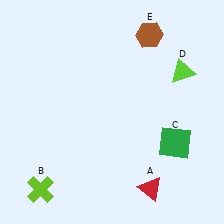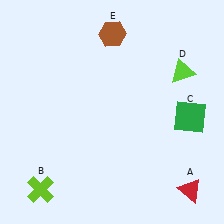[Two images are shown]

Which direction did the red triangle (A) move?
The red triangle (A) moved right.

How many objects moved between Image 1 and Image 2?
3 objects moved between the two images.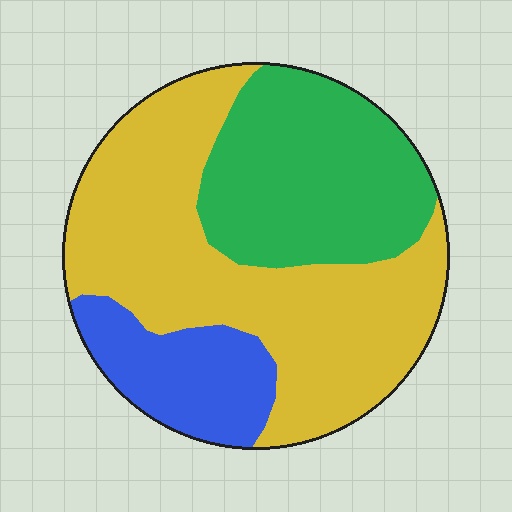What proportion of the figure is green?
Green covers 31% of the figure.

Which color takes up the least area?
Blue, at roughly 15%.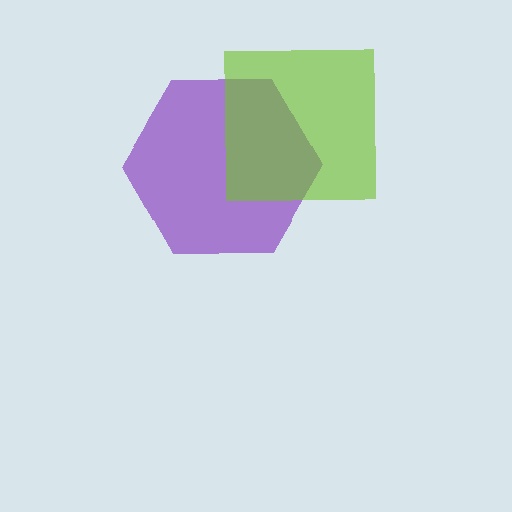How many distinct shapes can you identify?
There are 2 distinct shapes: a purple hexagon, a lime square.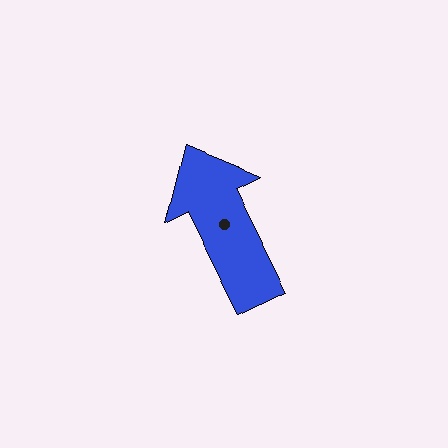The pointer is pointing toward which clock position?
Roughly 11 o'clock.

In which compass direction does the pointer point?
Northwest.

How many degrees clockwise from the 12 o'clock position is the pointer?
Approximately 333 degrees.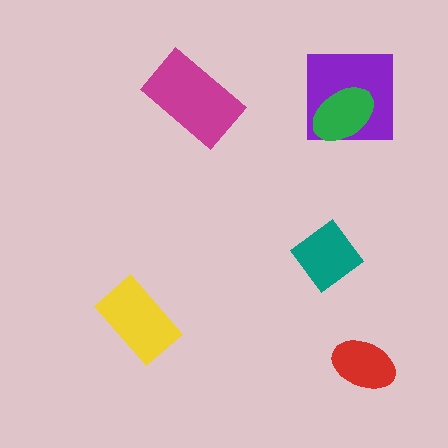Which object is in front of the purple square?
The green ellipse is in front of the purple square.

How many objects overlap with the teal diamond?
0 objects overlap with the teal diamond.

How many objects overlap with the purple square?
1 object overlaps with the purple square.